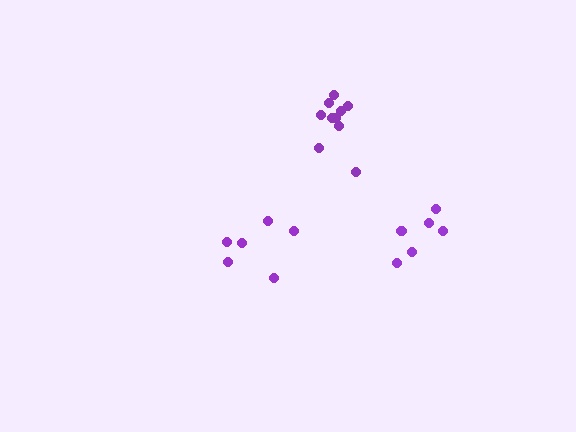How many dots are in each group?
Group 1: 6 dots, Group 2: 10 dots, Group 3: 6 dots (22 total).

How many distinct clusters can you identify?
There are 3 distinct clusters.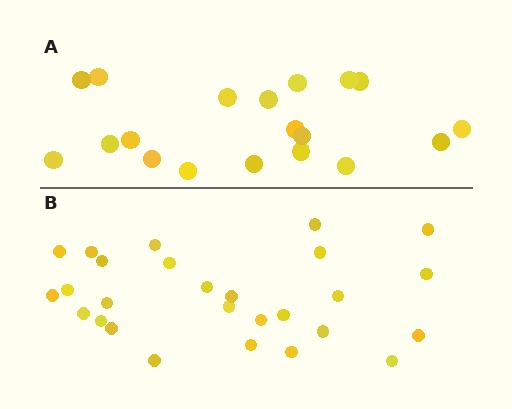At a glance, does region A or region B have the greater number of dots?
Region B (the bottom region) has more dots.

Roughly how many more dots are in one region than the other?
Region B has roughly 8 or so more dots than region A.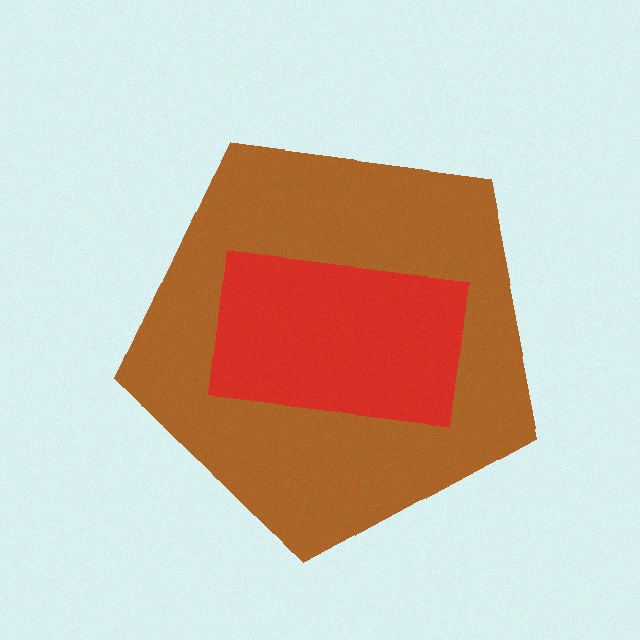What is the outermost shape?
The brown pentagon.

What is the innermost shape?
The red rectangle.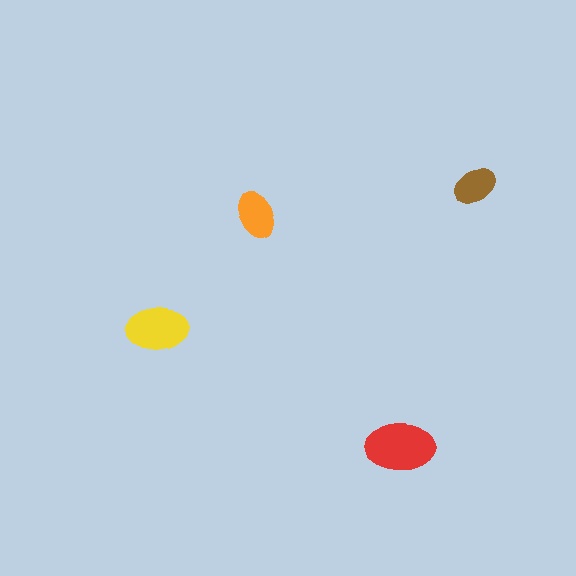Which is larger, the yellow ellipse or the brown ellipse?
The yellow one.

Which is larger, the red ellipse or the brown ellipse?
The red one.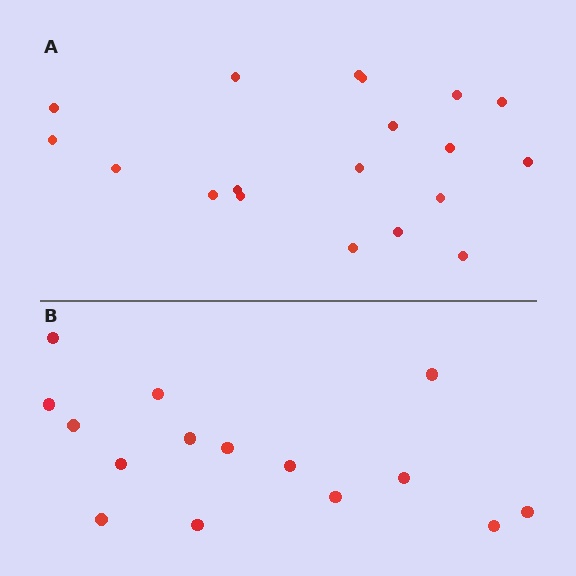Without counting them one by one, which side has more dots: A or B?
Region A (the top region) has more dots.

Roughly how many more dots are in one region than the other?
Region A has about 4 more dots than region B.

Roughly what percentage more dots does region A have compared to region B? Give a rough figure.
About 25% more.